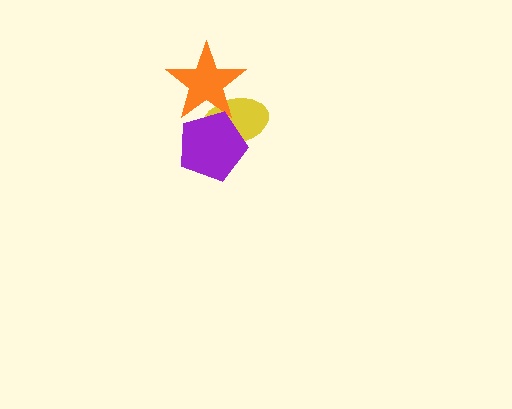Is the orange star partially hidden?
Yes, it is partially covered by another shape.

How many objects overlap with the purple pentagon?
2 objects overlap with the purple pentagon.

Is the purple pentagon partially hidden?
No, no other shape covers it.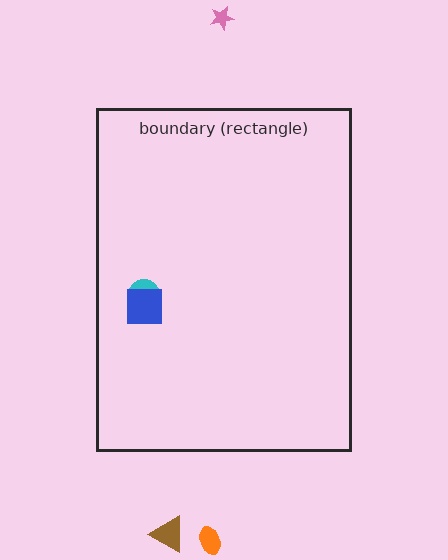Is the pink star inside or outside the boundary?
Outside.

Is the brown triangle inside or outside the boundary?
Outside.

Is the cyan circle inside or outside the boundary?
Inside.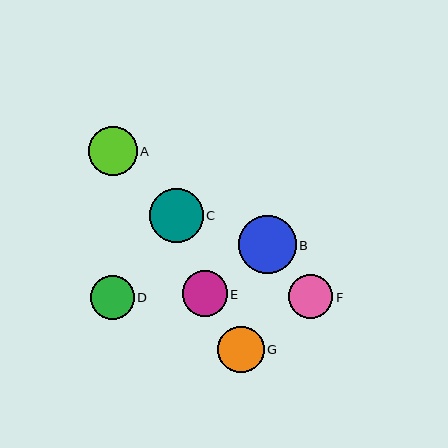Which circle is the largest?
Circle B is the largest with a size of approximately 58 pixels.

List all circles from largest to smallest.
From largest to smallest: B, C, A, G, E, D, F.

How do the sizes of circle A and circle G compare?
Circle A and circle G are approximately the same size.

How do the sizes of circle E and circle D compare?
Circle E and circle D are approximately the same size.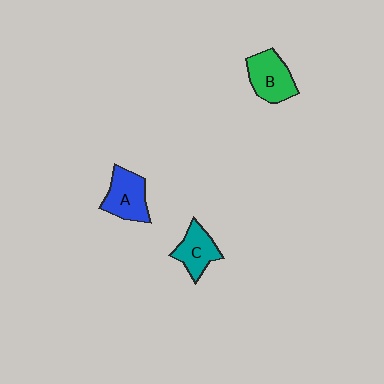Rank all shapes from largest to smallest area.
From largest to smallest: B (green), A (blue), C (teal).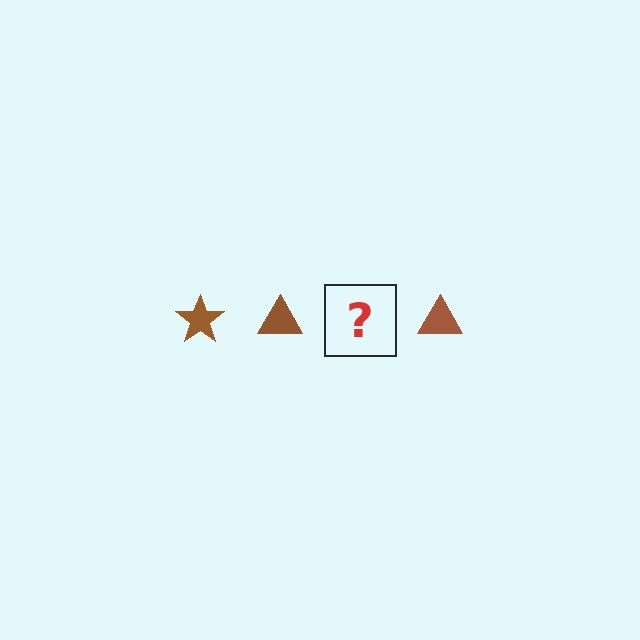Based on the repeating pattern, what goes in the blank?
The blank should be a brown star.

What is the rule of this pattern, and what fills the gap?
The rule is that the pattern cycles through star, triangle shapes in brown. The gap should be filled with a brown star.